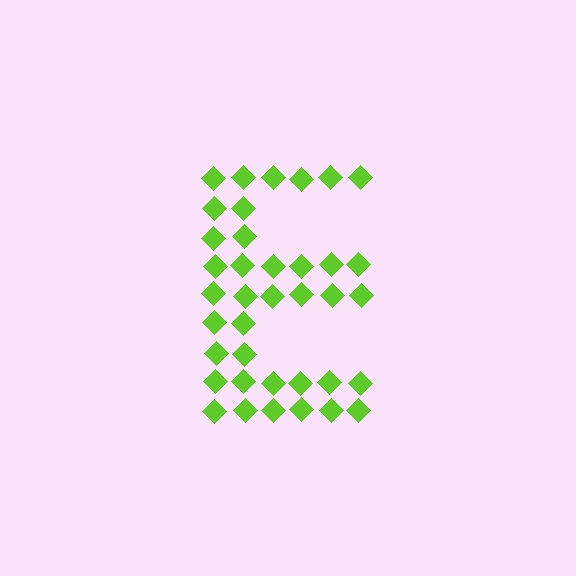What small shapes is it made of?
It is made of small diamonds.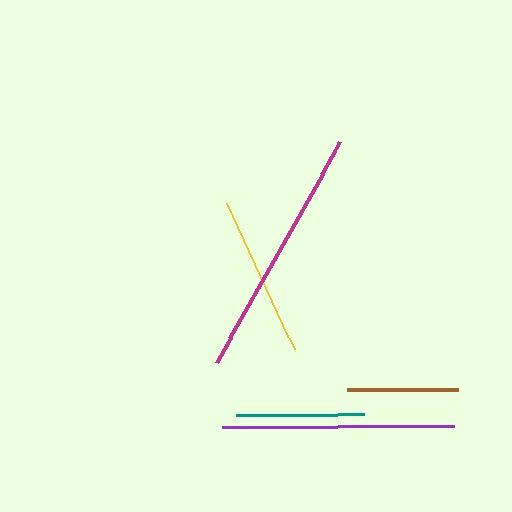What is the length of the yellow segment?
The yellow segment is approximately 161 pixels long.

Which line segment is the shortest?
The brown line is the shortest at approximately 111 pixels.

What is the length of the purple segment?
The purple segment is approximately 232 pixels long.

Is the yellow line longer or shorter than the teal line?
The yellow line is longer than the teal line.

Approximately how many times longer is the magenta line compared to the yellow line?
The magenta line is approximately 1.6 times the length of the yellow line.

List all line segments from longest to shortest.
From longest to shortest: magenta, purple, yellow, teal, brown.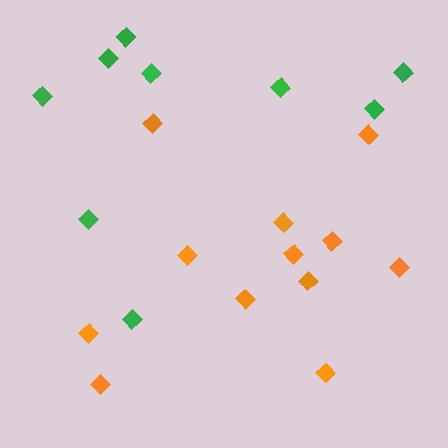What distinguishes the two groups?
There are 2 groups: one group of orange diamonds (12) and one group of green diamonds (9).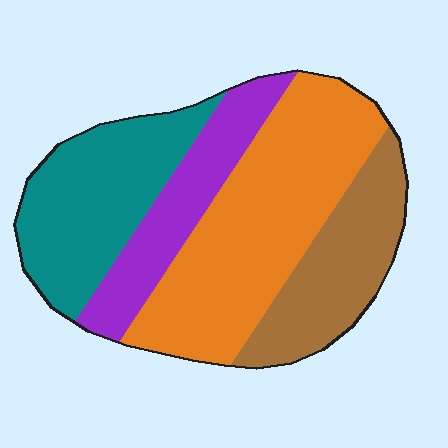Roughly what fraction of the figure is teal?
Teal covers roughly 25% of the figure.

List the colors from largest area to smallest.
From largest to smallest: orange, teal, brown, purple.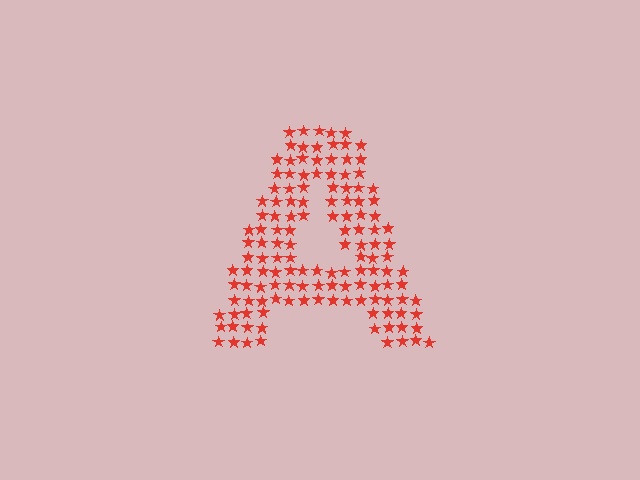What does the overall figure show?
The overall figure shows the letter A.